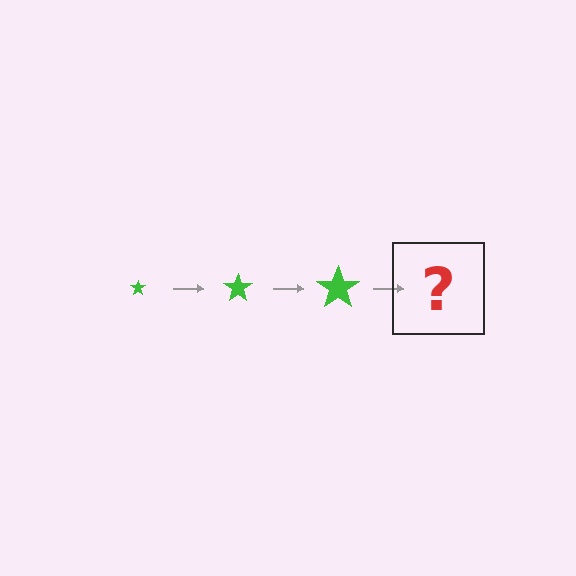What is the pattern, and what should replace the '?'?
The pattern is that the star gets progressively larger each step. The '?' should be a green star, larger than the previous one.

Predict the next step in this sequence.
The next step is a green star, larger than the previous one.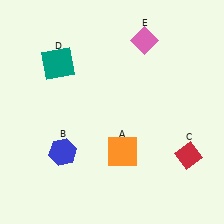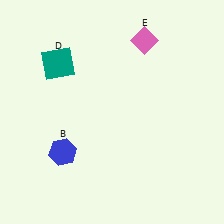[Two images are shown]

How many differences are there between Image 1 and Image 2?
There are 2 differences between the two images.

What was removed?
The red diamond (C), the orange square (A) were removed in Image 2.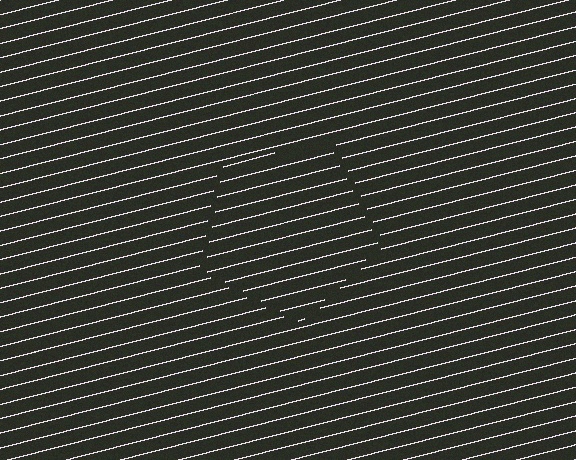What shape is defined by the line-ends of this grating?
An illusory pentagon. The interior of the shape contains the same grating, shifted by half a period — the contour is defined by the phase discontinuity where line-ends from the inner and outer gratings abut.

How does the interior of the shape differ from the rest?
The interior of the shape contains the same grating, shifted by half a period — the contour is defined by the phase discontinuity where line-ends from the inner and outer gratings abut.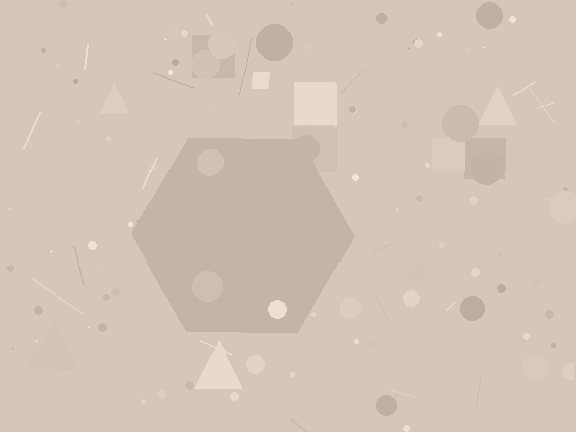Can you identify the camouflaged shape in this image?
The camouflaged shape is a hexagon.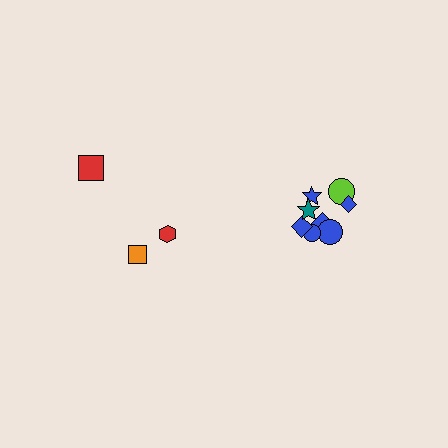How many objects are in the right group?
There are 8 objects.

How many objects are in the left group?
There are 3 objects.